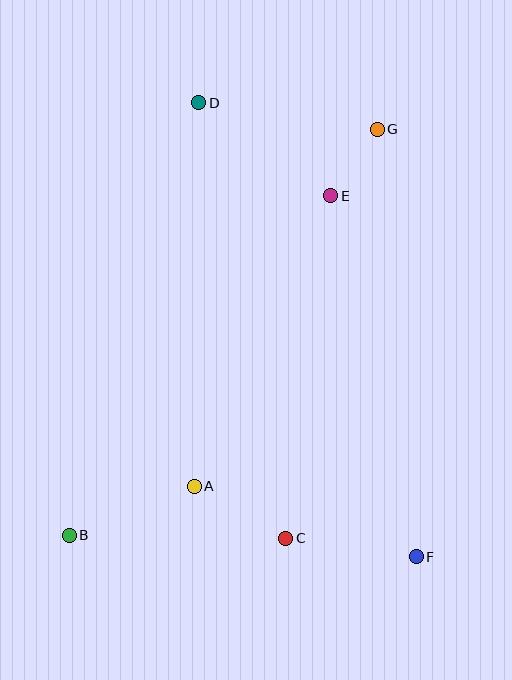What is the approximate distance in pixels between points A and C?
The distance between A and C is approximately 105 pixels.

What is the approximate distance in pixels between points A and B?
The distance between A and B is approximately 134 pixels.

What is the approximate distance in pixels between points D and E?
The distance between D and E is approximately 162 pixels.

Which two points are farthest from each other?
Points B and G are farthest from each other.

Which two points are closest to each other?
Points E and G are closest to each other.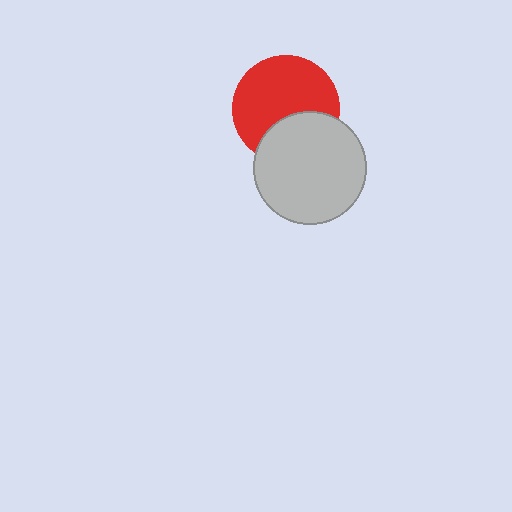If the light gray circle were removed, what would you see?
You would see the complete red circle.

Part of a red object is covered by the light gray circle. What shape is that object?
It is a circle.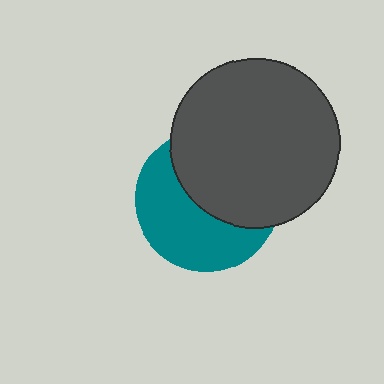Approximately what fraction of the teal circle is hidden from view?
Roughly 50% of the teal circle is hidden behind the dark gray circle.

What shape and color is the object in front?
The object in front is a dark gray circle.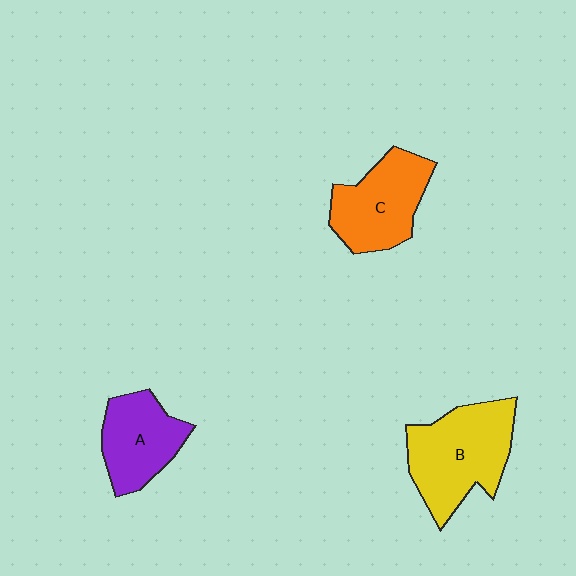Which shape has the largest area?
Shape B (yellow).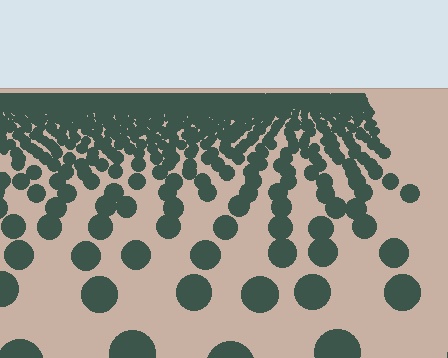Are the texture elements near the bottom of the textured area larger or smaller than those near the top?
Larger. Near the bottom, elements are closer to the viewer and appear at a bigger on-screen size.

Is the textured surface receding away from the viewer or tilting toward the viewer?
The surface is receding away from the viewer. Texture elements get smaller and denser toward the top.